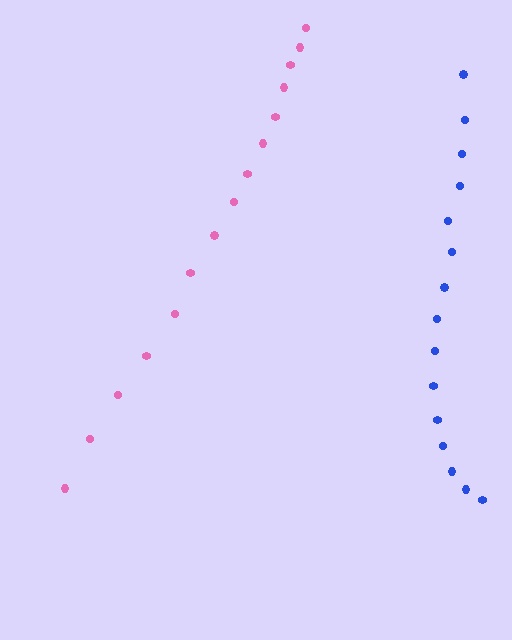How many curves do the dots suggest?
There are 2 distinct paths.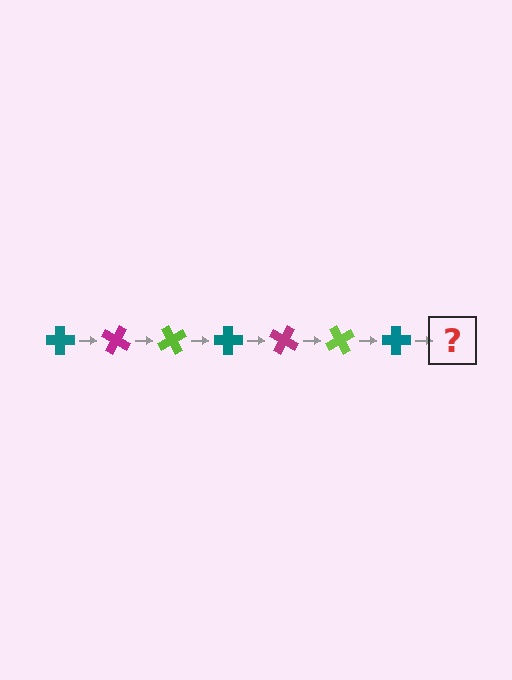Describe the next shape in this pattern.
It should be a magenta cross, rotated 210 degrees from the start.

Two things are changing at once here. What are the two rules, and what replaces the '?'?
The two rules are that it rotates 30 degrees each step and the color cycles through teal, magenta, and lime. The '?' should be a magenta cross, rotated 210 degrees from the start.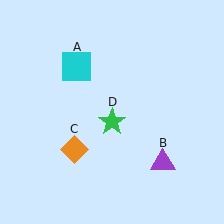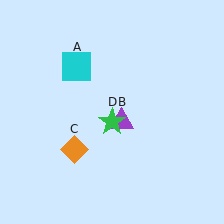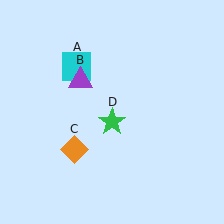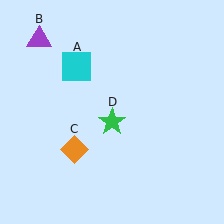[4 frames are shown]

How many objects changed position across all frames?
1 object changed position: purple triangle (object B).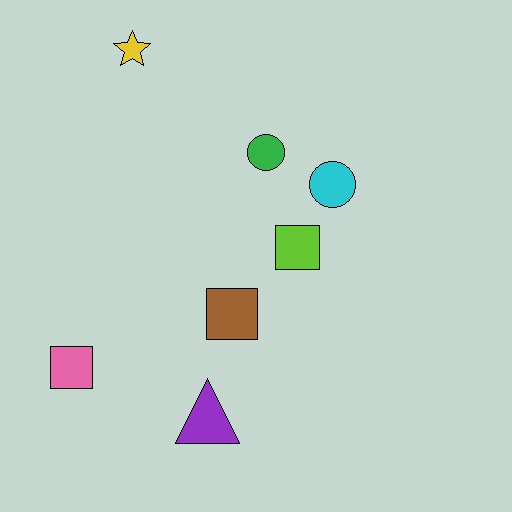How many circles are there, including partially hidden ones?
There are 2 circles.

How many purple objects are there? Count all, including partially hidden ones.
There is 1 purple object.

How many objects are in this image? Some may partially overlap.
There are 7 objects.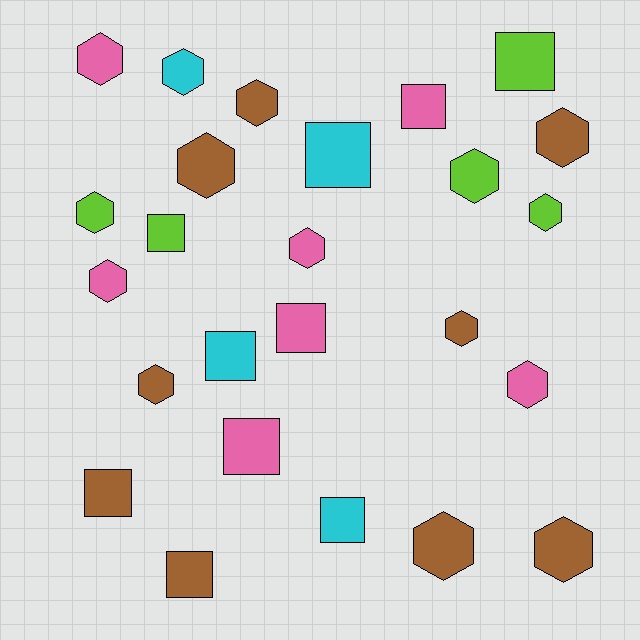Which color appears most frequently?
Brown, with 9 objects.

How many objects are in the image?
There are 25 objects.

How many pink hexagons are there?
There are 4 pink hexagons.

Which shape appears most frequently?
Hexagon, with 15 objects.